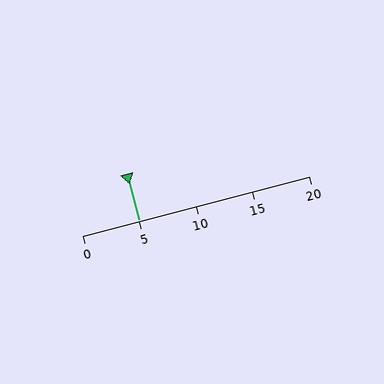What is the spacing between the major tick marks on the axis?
The major ticks are spaced 5 apart.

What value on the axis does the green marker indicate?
The marker indicates approximately 5.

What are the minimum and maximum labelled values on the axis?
The axis runs from 0 to 20.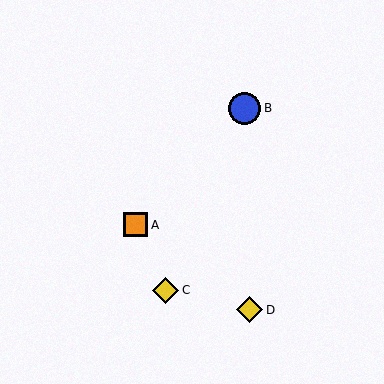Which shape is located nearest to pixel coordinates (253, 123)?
The blue circle (labeled B) at (244, 108) is nearest to that location.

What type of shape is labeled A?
Shape A is an orange square.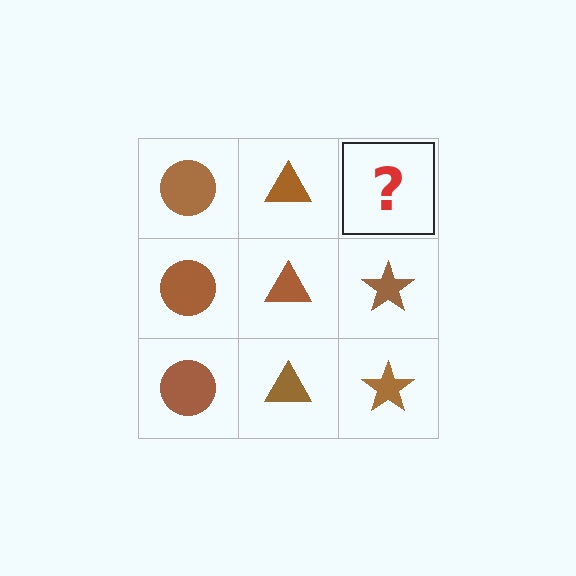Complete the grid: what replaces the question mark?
The question mark should be replaced with a brown star.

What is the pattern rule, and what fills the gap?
The rule is that each column has a consistent shape. The gap should be filled with a brown star.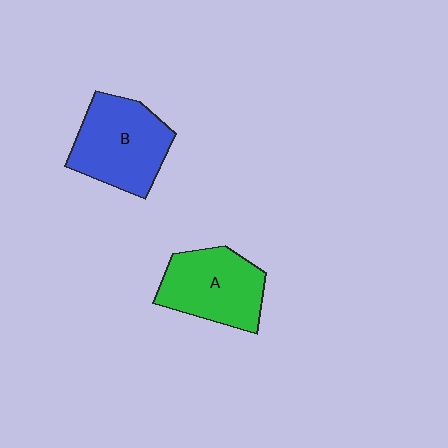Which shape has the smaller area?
Shape A (green).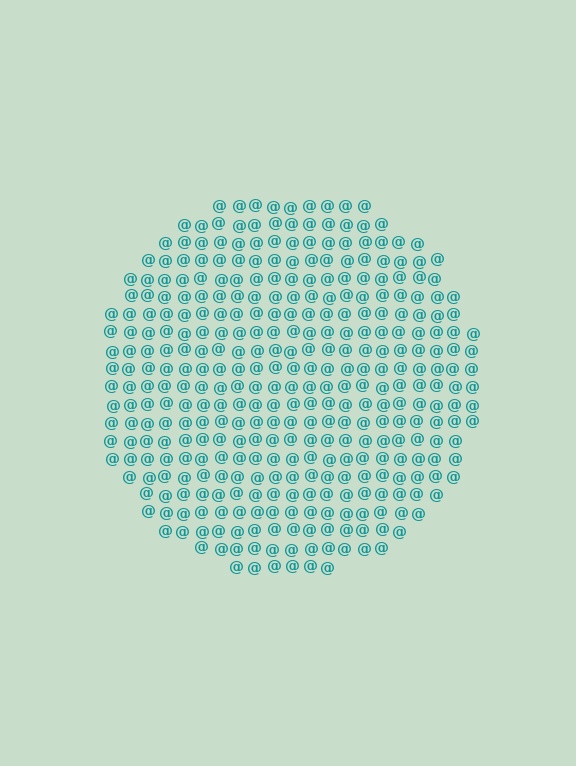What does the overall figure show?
The overall figure shows a circle.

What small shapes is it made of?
It is made of small at signs.